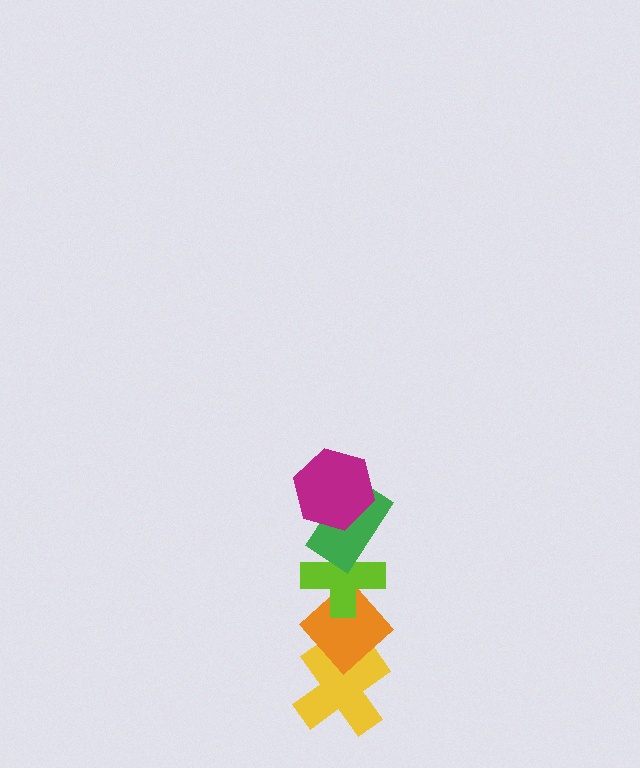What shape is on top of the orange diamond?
The lime cross is on top of the orange diamond.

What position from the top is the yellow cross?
The yellow cross is 5th from the top.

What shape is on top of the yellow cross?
The orange diamond is on top of the yellow cross.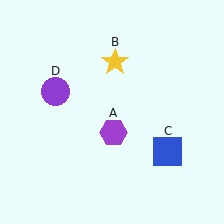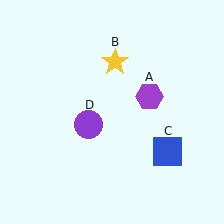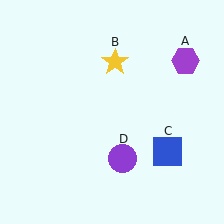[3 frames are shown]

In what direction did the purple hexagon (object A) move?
The purple hexagon (object A) moved up and to the right.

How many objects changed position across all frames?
2 objects changed position: purple hexagon (object A), purple circle (object D).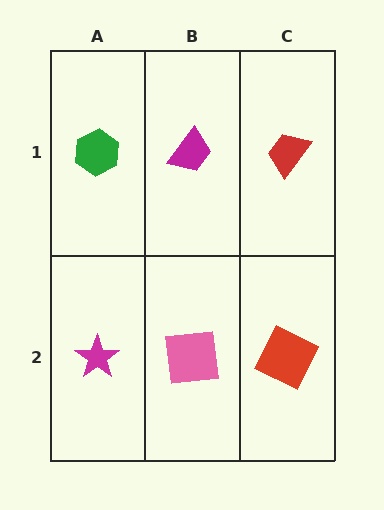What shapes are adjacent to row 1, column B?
A pink square (row 2, column B), a green hexagon (row 1, column A), a red trapezoid (row 1, column C).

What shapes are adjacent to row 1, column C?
A red square (row 2, column C), a magenta trapezoid (row 1, column B).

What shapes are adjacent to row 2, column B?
A magenta trapezoid (row 1, column B), a magenta star (row 2, column A), a red square (row 2, column C).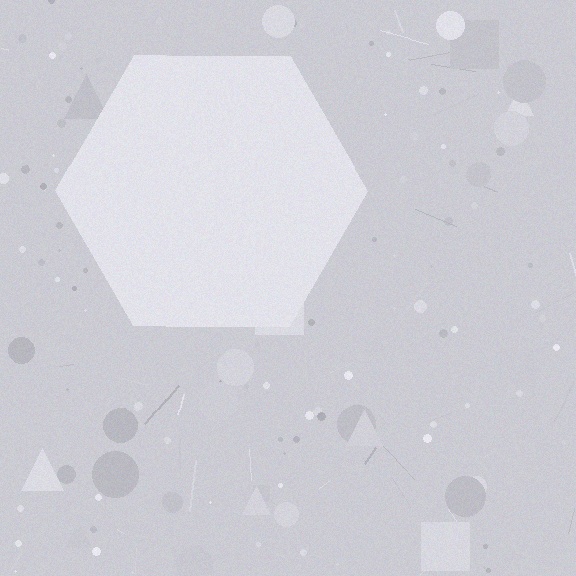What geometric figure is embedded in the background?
A hexagon is embedded in the background.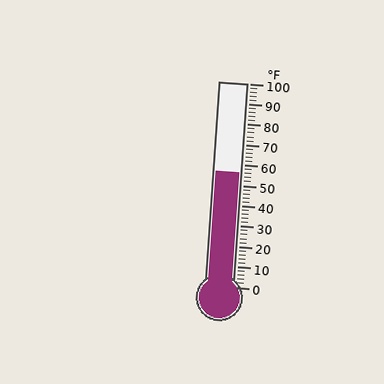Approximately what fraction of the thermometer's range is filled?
The thermometer is filled to approximately 55% of its range.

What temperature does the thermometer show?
The thermometer shows approximately 56°F.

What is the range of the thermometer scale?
The thermometer scale ranges from 0°F to 100°F.